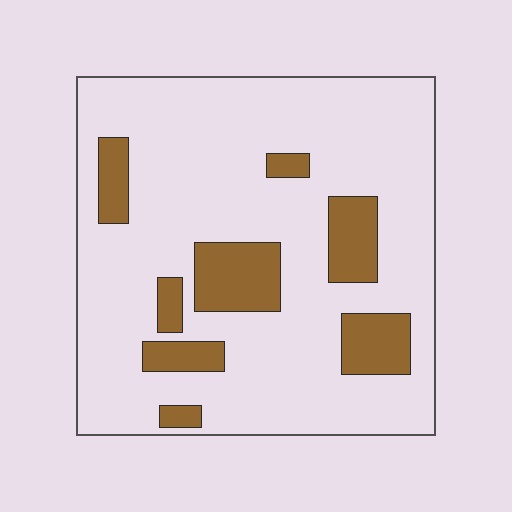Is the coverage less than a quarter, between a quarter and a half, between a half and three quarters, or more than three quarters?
Less than a quarter.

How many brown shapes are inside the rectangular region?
8.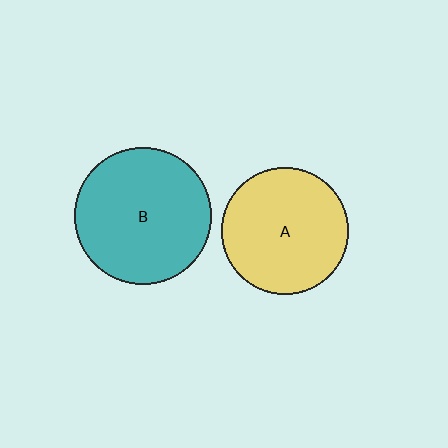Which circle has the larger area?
Circle B (teal).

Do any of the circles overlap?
No, none of the circles overlap.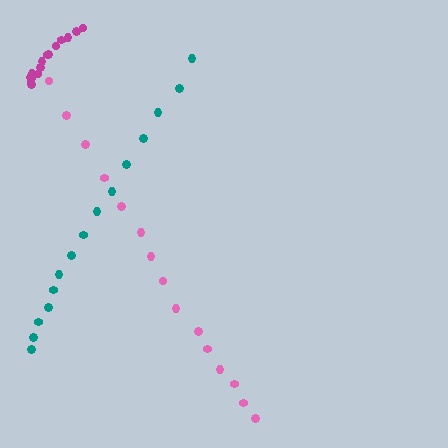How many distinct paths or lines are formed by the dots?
There are 3 distinct paths.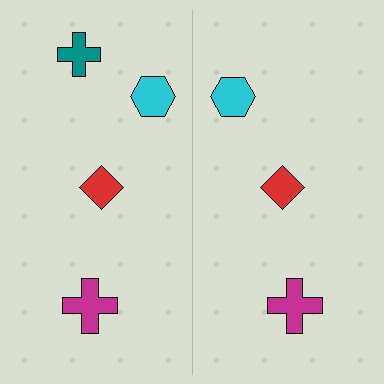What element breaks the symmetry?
A teal cross is missing from the right side.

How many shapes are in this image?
There are 7 shapes in this image.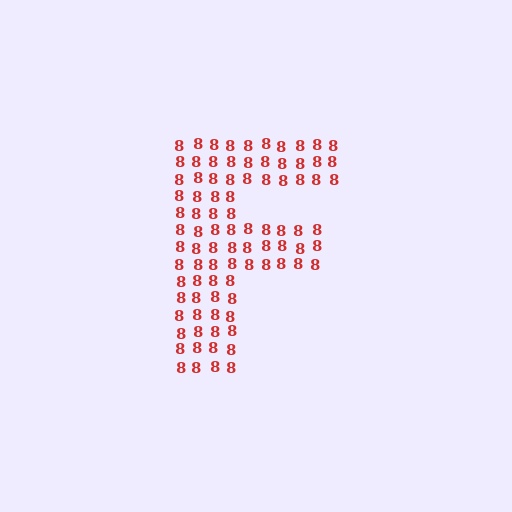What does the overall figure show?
The overall figure shows the letter F.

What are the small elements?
The small elements are digit 8's.